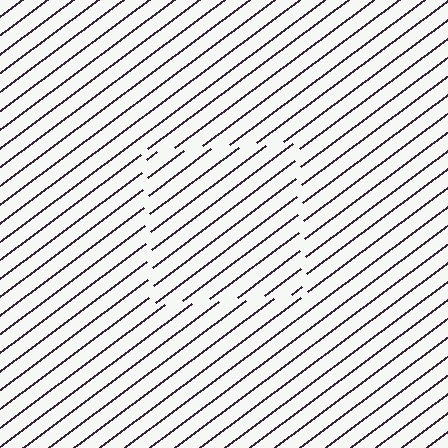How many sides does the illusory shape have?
4 sides — the line-ends trace a square.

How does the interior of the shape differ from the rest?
The interior of the shape contains the same grating, shifted by half a period — the contour is defined by the phase discontinuity where line-ends from the inner and outer gratings abut.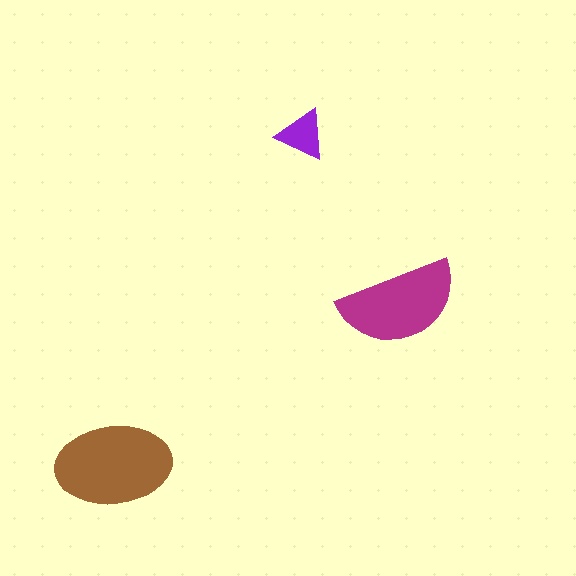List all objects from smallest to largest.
The purple triangle, the magenta semicircle, the brown ellipse.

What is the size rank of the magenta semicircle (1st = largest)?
2nd.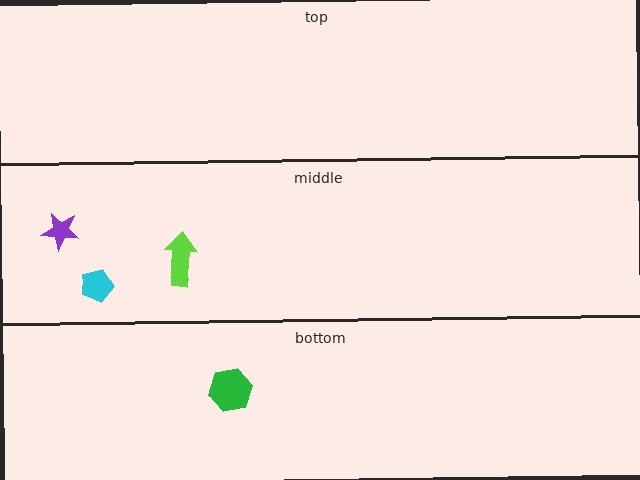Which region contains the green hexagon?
The bottom region.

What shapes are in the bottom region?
The green hexagon.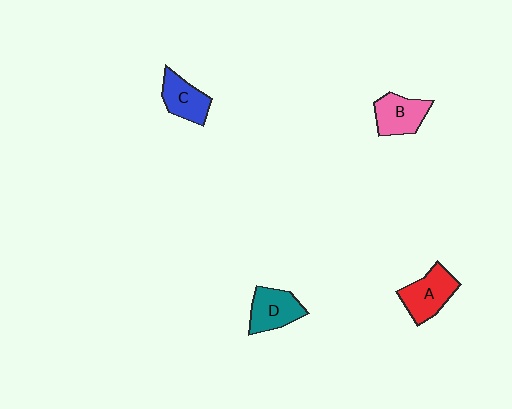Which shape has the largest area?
Shape A (red).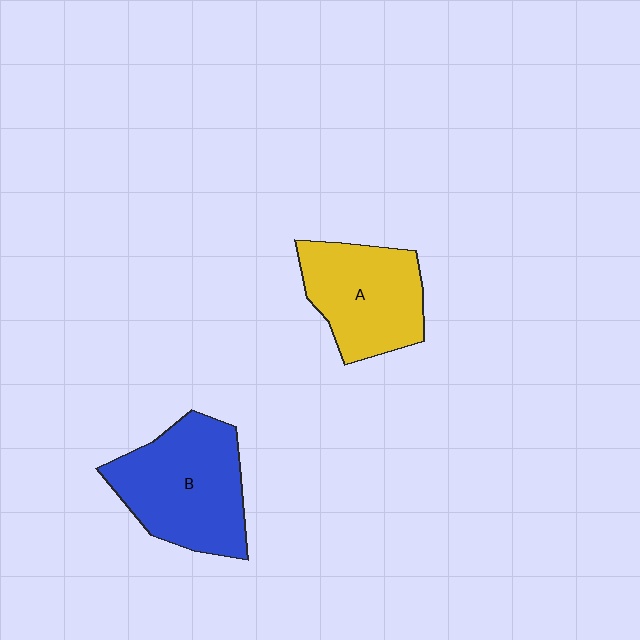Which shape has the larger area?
Shape B (blue).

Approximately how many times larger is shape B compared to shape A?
Approximately 1.2 times.